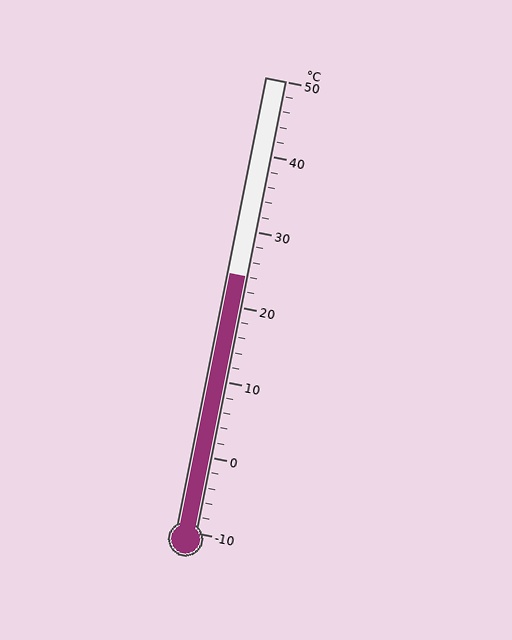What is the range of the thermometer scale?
The thermometer scale ranges from -10°C to 50°C.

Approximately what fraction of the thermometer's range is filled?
The thermometer is filled to approximately 55% of its range.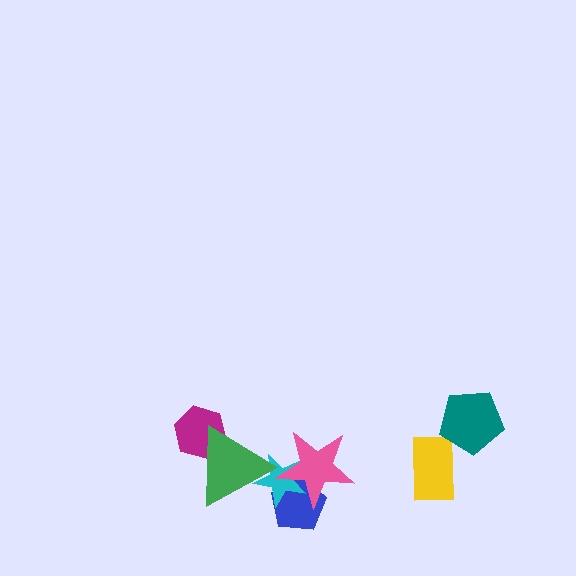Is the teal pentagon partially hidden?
No, no other shape covers it.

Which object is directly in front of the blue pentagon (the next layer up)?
The cyan star is directly in front of the blue pentagon.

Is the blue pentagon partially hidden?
Yes, it is partially covered by another shape.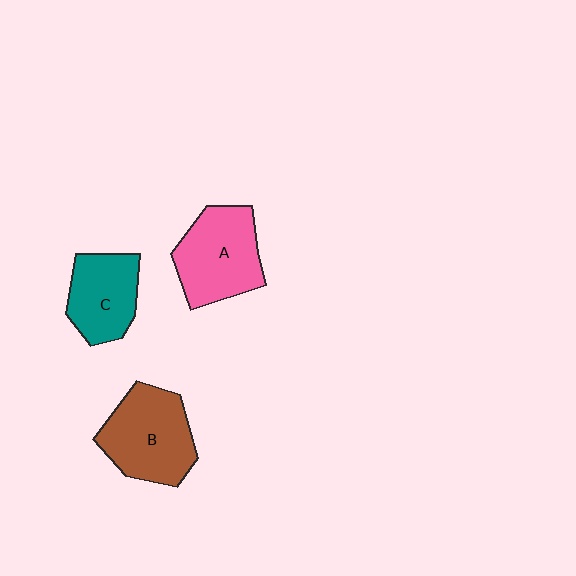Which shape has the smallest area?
Shape C (teal).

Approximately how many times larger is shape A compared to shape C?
Approximately 1.3 times.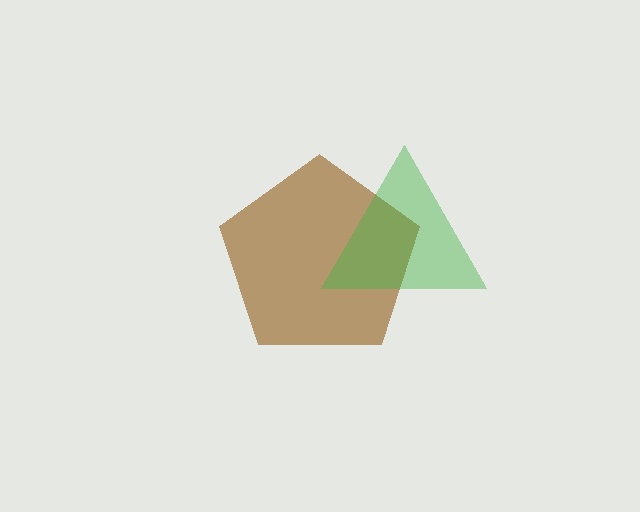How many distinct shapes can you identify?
There are 2 distinct shapes: a brown pentagon, a green triangle.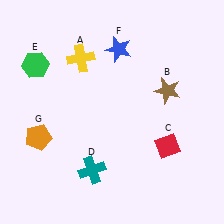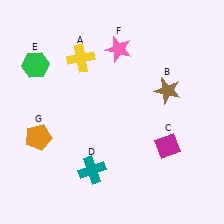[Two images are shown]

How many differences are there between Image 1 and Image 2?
There are 2 differences between the two images.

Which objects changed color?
C changed from red to magenta. F changed from blue to pink.